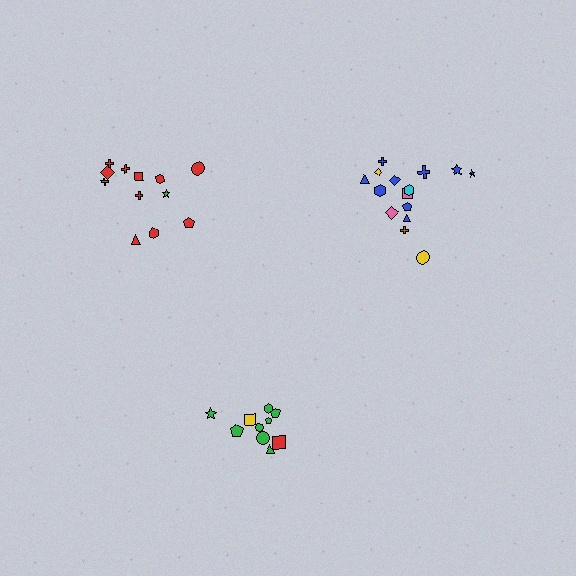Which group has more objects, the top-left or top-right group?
The top-right group.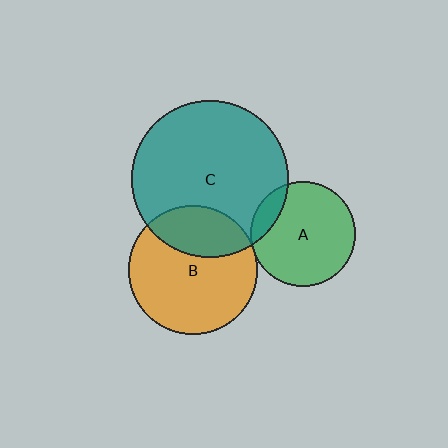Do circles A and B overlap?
Yes.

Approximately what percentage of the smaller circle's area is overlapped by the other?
Approximately 5%.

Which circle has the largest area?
Circle C (teal).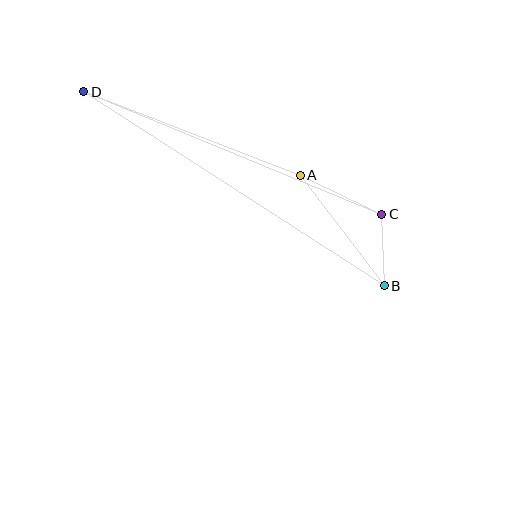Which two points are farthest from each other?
Points B and D are farthest from each other.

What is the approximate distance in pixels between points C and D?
The distance between C and D is approximately 322 pixels.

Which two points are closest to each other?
Points B and C are closest to each other.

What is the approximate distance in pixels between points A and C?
The distance between A and C is approximately 91 pixels.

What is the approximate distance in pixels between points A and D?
The distance between A and D is approximately 232 pixels.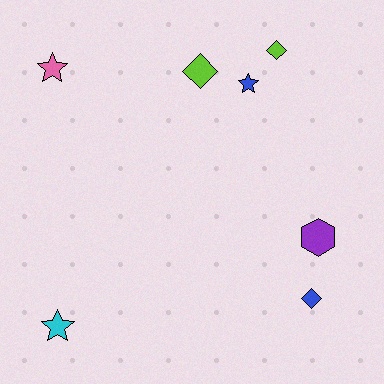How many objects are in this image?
There are 7 objects.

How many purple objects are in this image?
There is 1 purple object.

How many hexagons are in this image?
There is 1 hexagon.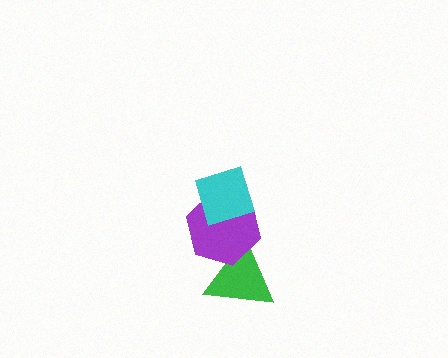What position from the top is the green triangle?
The green triangle is 3rd from the top.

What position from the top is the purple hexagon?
The purple hexagon is 2nd from the top.